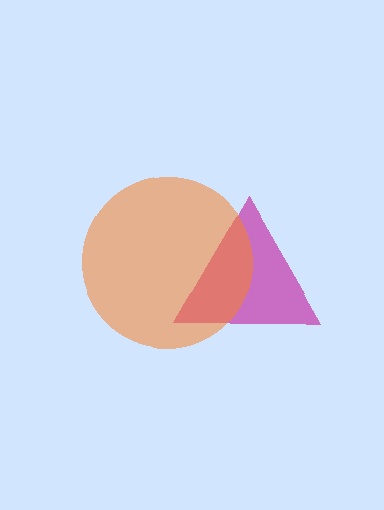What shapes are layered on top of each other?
The layered shapes are: a magenta triangle, an orange circle.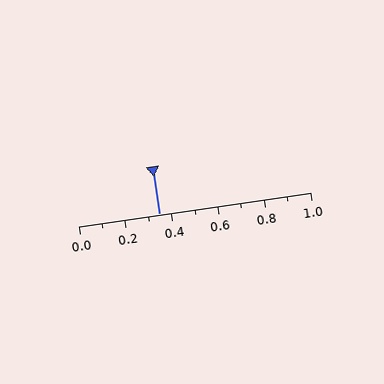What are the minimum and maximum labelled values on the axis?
The axis runs from 0.0 to 1.0.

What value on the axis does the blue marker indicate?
The marker indicates approximately 0.35.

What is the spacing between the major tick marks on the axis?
The major ticks are spaced 0.2 apart.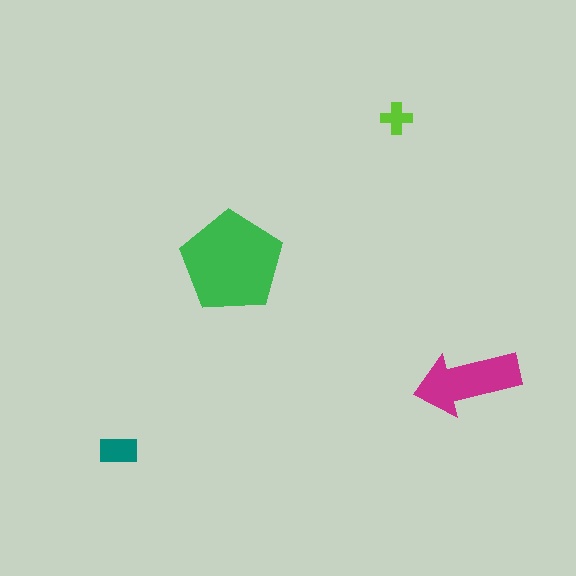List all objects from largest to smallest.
The green pentagon, the magenta arrow, the teal rectangle, the lime cross.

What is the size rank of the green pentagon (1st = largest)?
1st.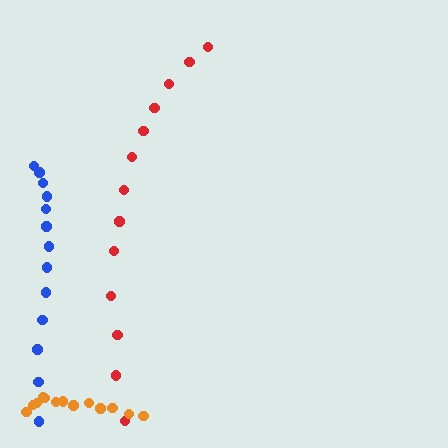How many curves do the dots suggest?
There are 3 distinct paths.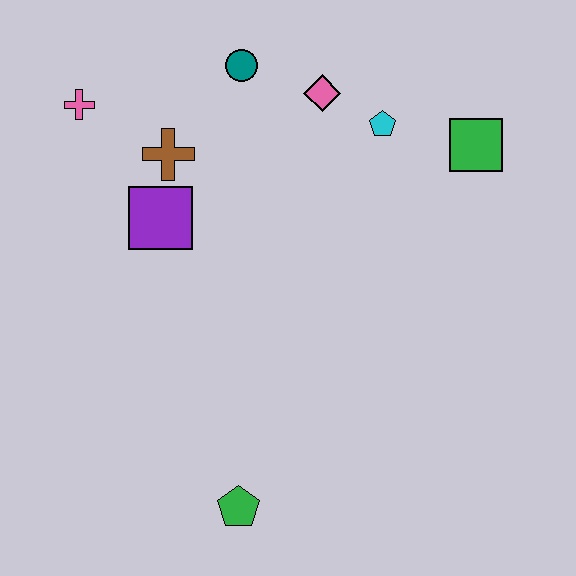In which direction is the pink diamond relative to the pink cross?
The pink diamond is to the right of the pink cross.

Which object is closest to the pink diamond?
The cyan pentagon is closest to the pink diamond.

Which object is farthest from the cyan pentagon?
The green pentagon is farthest from the cyan pentagon.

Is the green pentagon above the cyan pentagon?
No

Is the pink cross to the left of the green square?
Yes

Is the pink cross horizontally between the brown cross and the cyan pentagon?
No